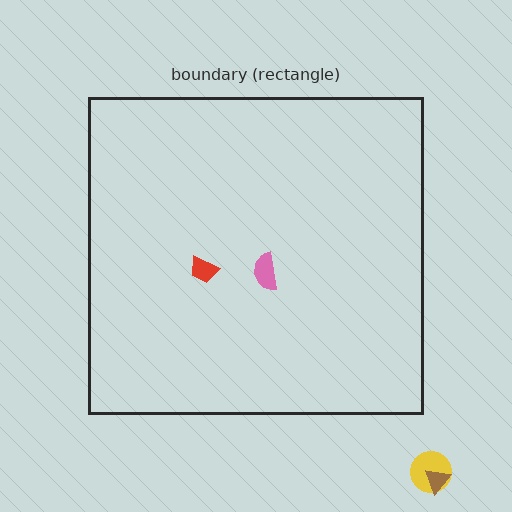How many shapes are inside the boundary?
2 inside, 2 outside.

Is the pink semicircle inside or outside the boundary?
Inside.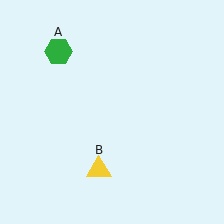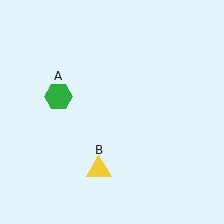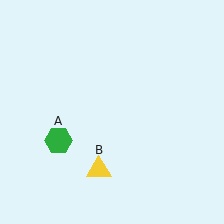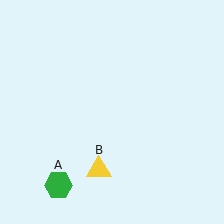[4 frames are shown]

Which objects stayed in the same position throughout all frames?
Yellow triangle (object B) remained stationary.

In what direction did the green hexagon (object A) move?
The green hexagon (object A) moved down.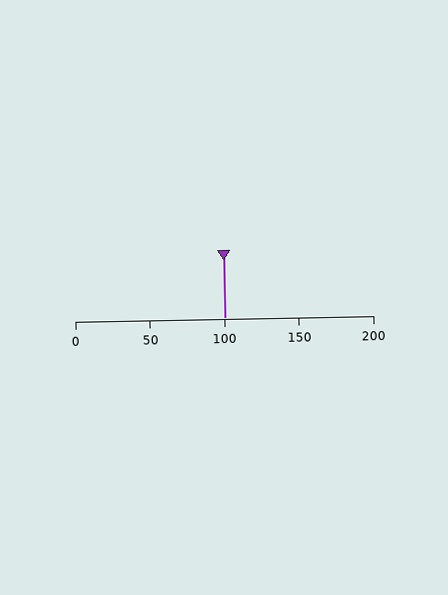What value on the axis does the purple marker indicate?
The marker indicates approximately 100.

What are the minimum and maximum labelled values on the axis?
The axis runs from 0 to 200.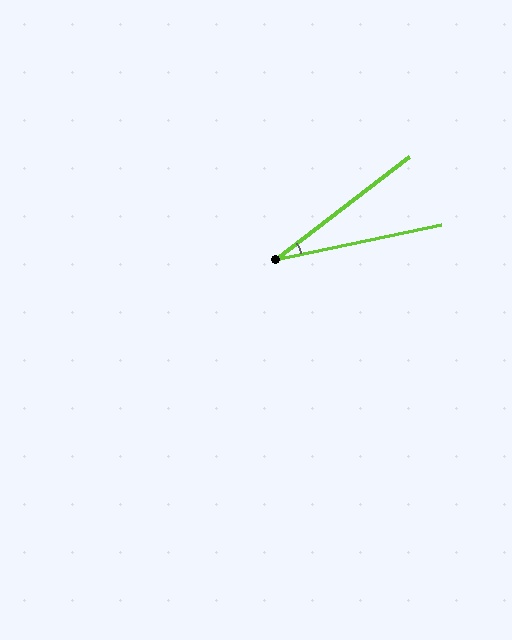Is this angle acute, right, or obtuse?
It is acute.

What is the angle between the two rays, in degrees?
Approximately 26 degrees.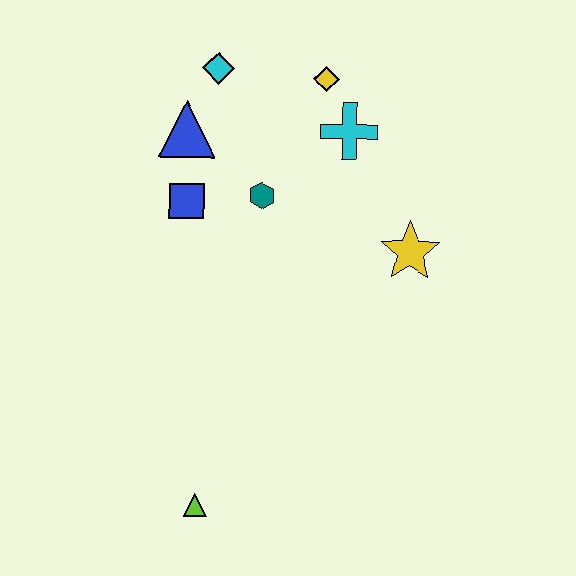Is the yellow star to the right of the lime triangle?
Yes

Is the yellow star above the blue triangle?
No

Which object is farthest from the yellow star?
The lime triangle is farthest from the yellow star.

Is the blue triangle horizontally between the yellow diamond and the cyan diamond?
No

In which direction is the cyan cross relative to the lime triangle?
The cyan cross is above the lime triangle.